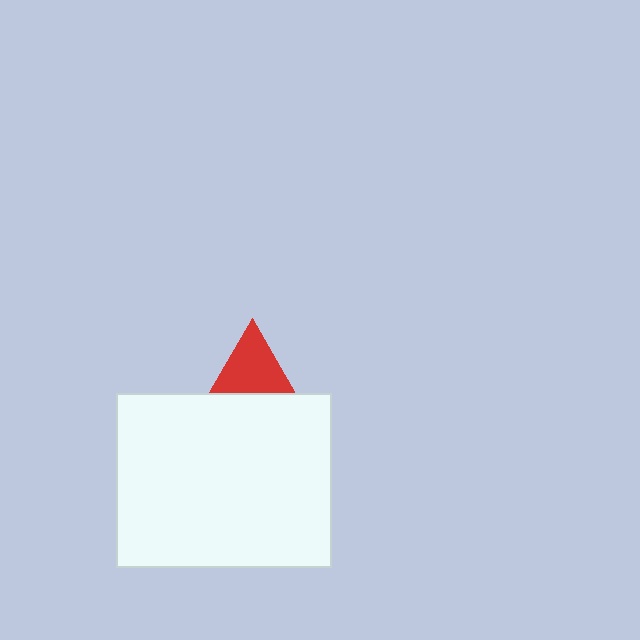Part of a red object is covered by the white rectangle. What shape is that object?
It is a triangle.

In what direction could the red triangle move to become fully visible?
The red triangle could move up. That would shift it out from behind the white rectangle entirely.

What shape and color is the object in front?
The object in front is a white rectangle.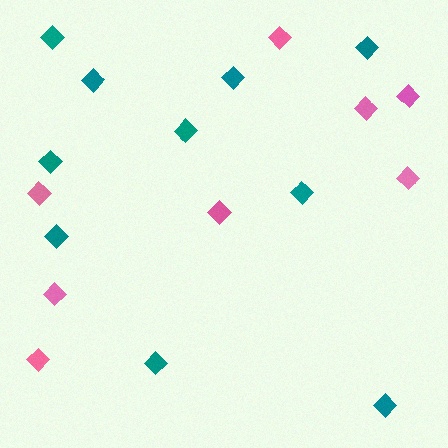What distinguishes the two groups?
There are 2 groups: one group of teal diamonds (10) and one group of pink diamonds (8).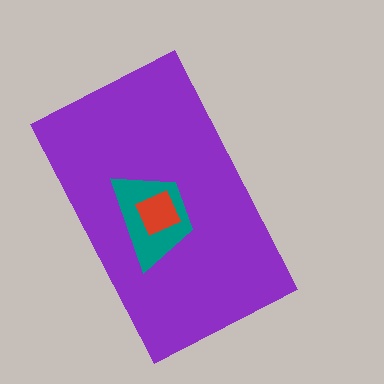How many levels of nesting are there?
3.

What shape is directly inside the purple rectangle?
The teal trapezoid.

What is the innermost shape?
The red diamond.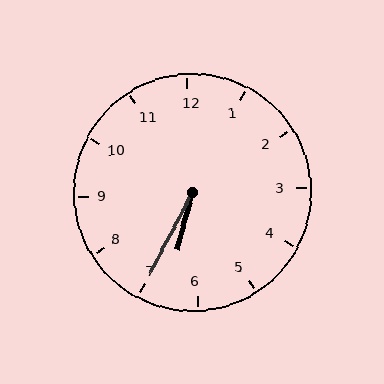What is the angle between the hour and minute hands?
Approximately 12 degrees.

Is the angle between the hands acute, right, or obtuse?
It is acute.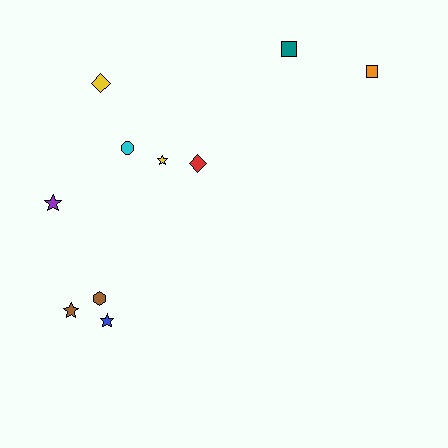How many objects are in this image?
There are 10 objects.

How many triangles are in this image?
There are no triangles.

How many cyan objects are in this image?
There is 1 cyan object.